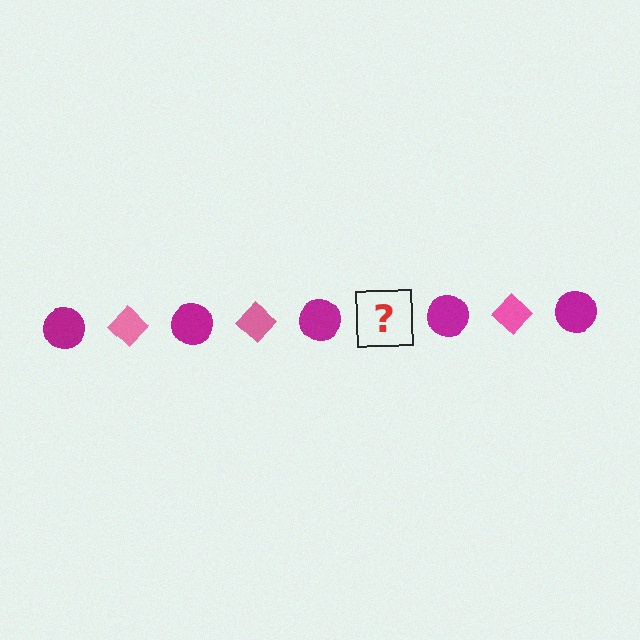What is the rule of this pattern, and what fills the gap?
The rule is that the pattern alternates between magenta circle and pink diamond. The gap should be filled with a pink diamond.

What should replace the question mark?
The question mark should be replaced with a pink diamond.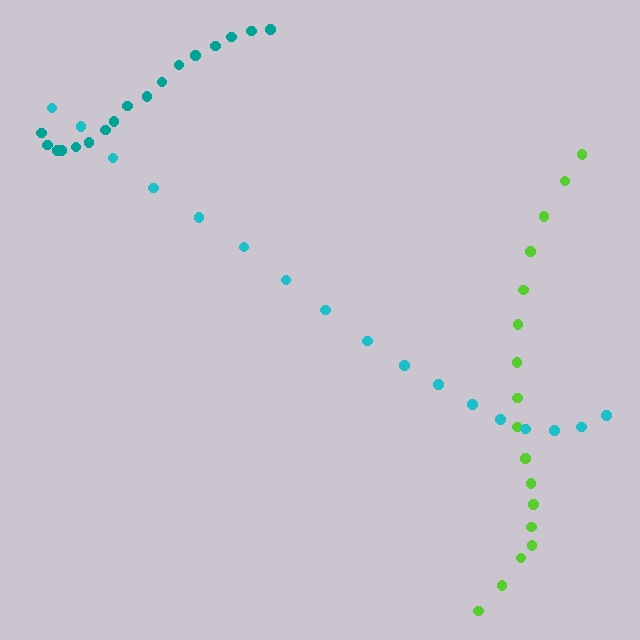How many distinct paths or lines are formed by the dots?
There are 3 distinct paths.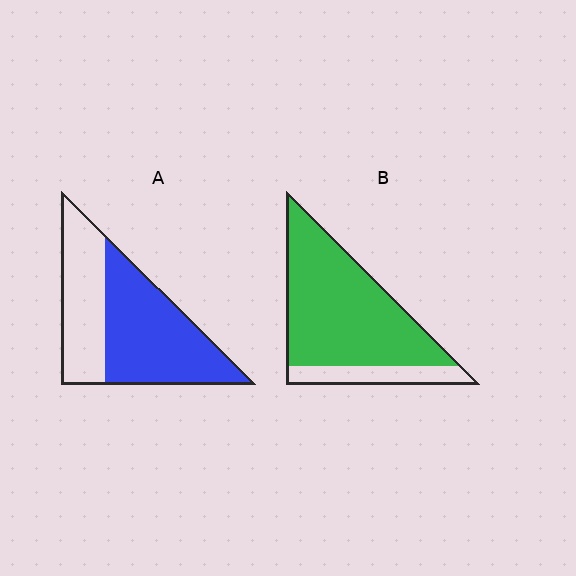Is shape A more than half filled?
Yes.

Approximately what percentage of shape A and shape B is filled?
A is approximately 60% and B is approximately 80%.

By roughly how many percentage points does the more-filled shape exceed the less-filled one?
By roughly 20 percentage points (B over A).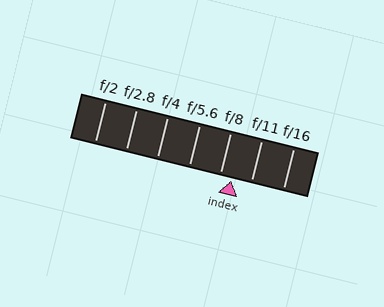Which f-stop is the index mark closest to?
The index mark is closest to f/8.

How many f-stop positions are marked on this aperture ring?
There are 7 f-stop positions marked.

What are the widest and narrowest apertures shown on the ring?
The widest aperture shown is f/2 and the narrowest is f/16.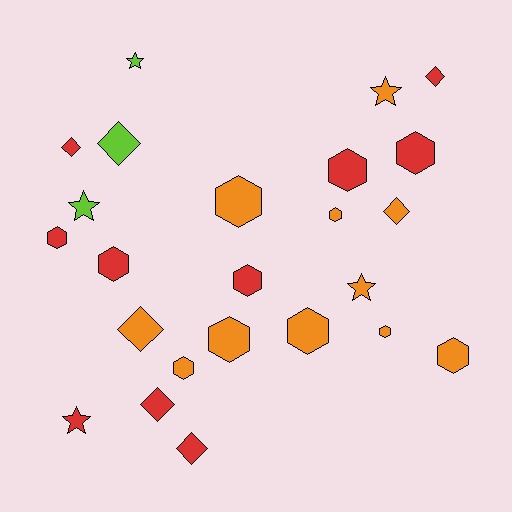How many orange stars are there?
There are 2 orange stars.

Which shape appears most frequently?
Hexagon, with 12 objects.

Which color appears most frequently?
Orange, with 11 objects.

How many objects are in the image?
There are 24 objects.